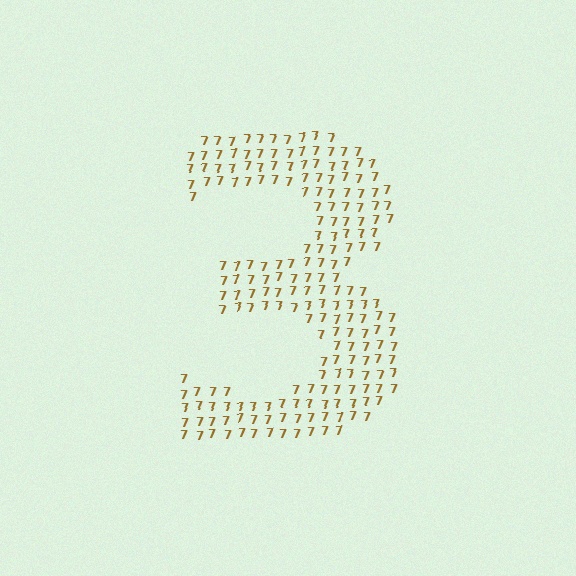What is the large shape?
The large shape is the digit 3.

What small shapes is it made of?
It is made of small digit 7's.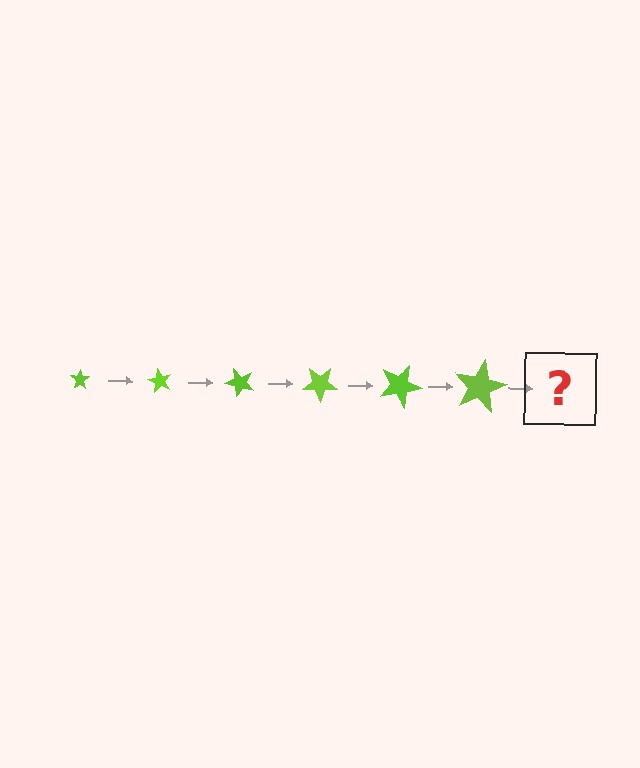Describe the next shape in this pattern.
It should be a star, larger than the previous one and rotated 360 degrees from the start.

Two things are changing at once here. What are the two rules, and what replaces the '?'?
The two rules are that the star grows larger each step and it rotates 60 degrees each step. The '?' should be a star, larger than the previous one and rotated 360 degrees from the start.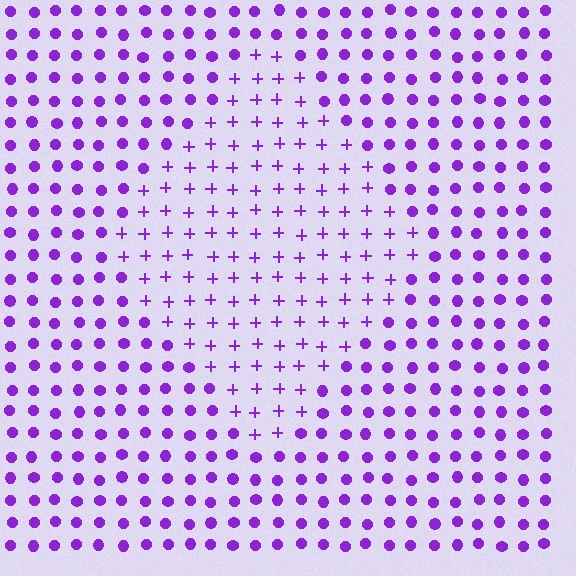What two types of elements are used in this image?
The image uses plus signs inside the diamond region and circles outside it.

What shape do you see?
I see a diamond.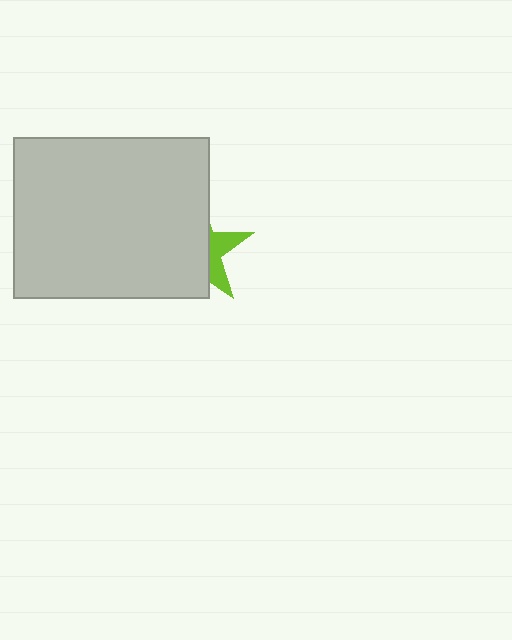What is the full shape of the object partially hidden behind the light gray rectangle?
The partially hidden object is a lime star.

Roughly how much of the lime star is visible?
A small part of it is visible (roughly 31%).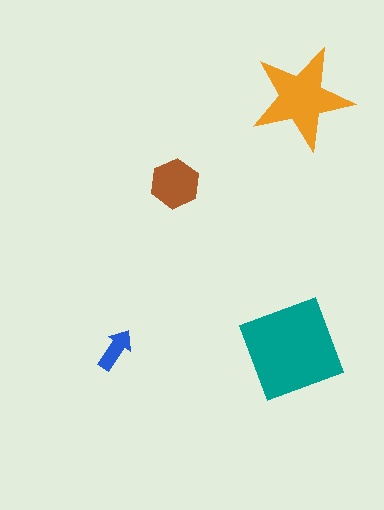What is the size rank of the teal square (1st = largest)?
1st.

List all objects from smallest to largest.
The blue arrow, the brown hexagon, the orange star, the teal square.